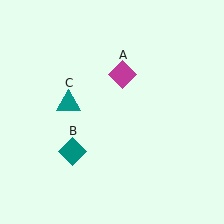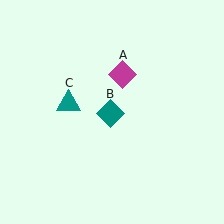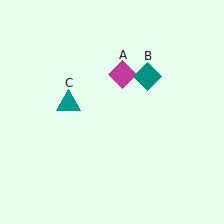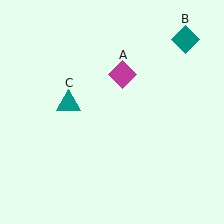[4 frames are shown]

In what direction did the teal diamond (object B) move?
The teal diamond (object B) moved up and to the right.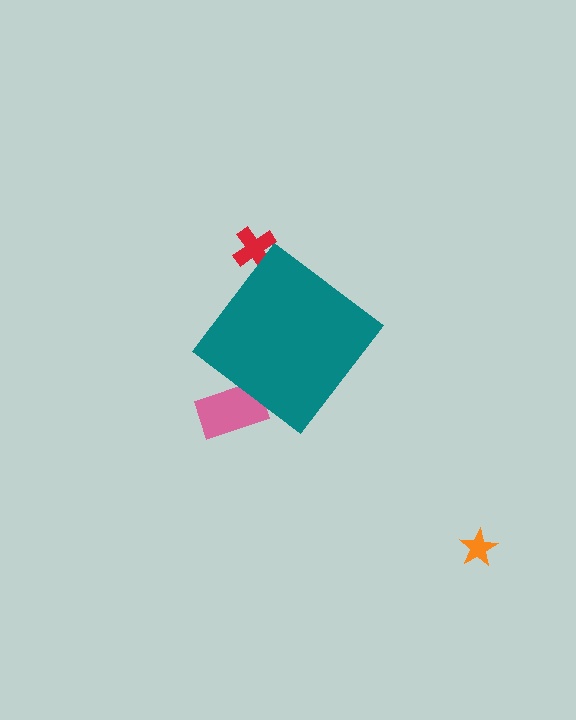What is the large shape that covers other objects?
A teal diamond.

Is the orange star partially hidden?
No, the orange star is fully visible.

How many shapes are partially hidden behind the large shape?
2 shapes are partially hidden.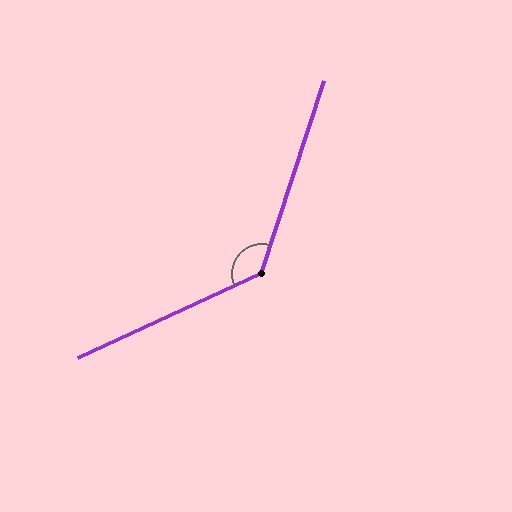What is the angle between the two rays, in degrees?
Approximately 133 degrees.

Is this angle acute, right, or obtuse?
It is obtuse.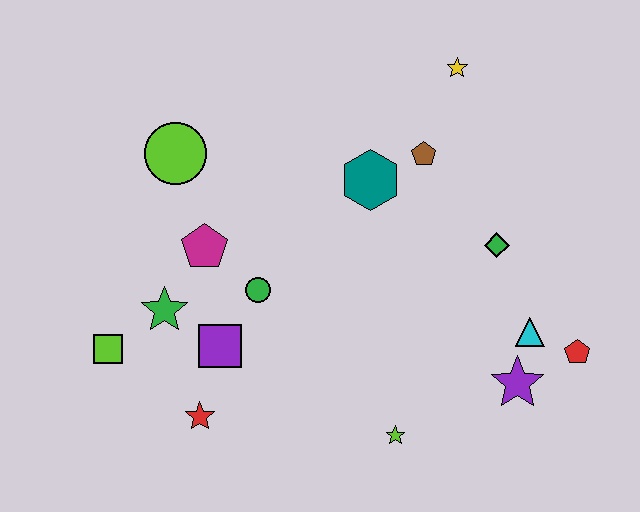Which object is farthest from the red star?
The yellow star is farthest from the red star.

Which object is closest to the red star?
The purple square is closest to the red star.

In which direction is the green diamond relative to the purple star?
The green diamond is above the purple star.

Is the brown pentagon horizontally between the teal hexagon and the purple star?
Yes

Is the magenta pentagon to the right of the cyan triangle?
No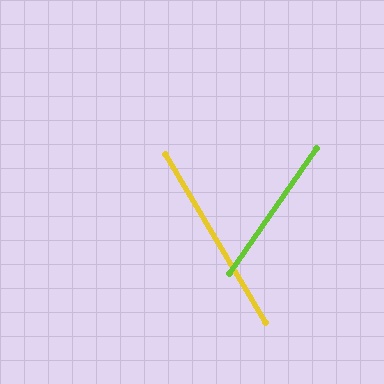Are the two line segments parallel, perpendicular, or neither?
Neither parallel nor perpendicular — they differ by about 65°.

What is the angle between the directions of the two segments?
Approximately 65 degrees.